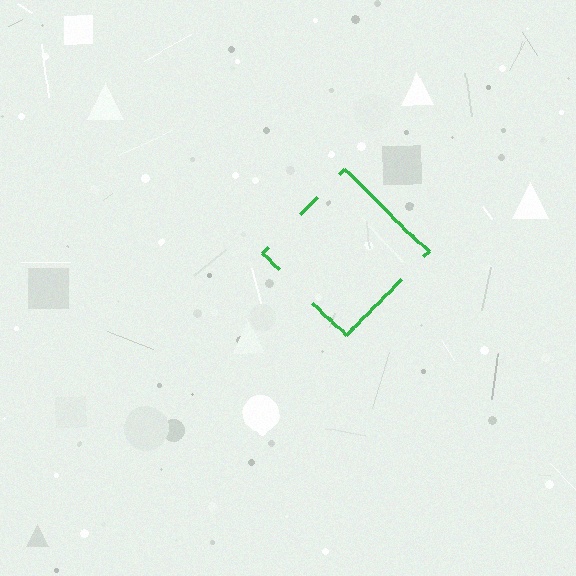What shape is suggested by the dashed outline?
The dashed outline suggests a diamond.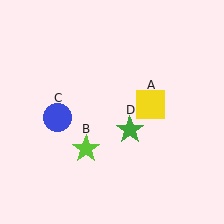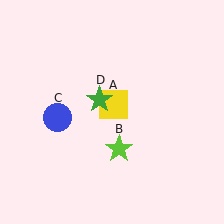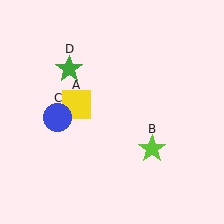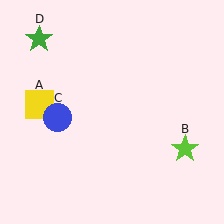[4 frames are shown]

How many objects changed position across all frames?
3 objects changed position: yellow square (object A), lime star (object B), green star (object D).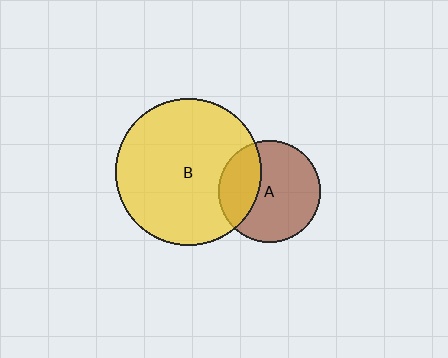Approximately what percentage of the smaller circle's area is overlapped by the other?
Approximately 30%.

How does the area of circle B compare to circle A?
Approximately 2.1 times.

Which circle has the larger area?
Circle B (yellow).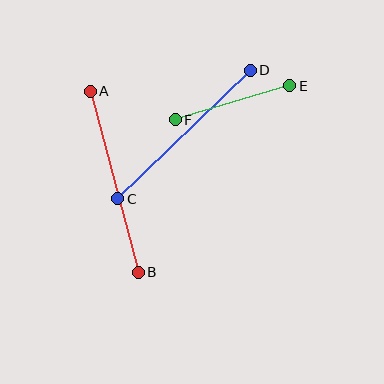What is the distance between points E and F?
The distance is approximately 119 pixels.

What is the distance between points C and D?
The distance is approximately 184 pixels.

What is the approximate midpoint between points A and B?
The midpoint is at approximately (114, 182) pixels.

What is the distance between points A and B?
The distance is approximately 187 pixels.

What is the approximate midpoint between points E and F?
The midpoint is at approximately (232, 103) pixels.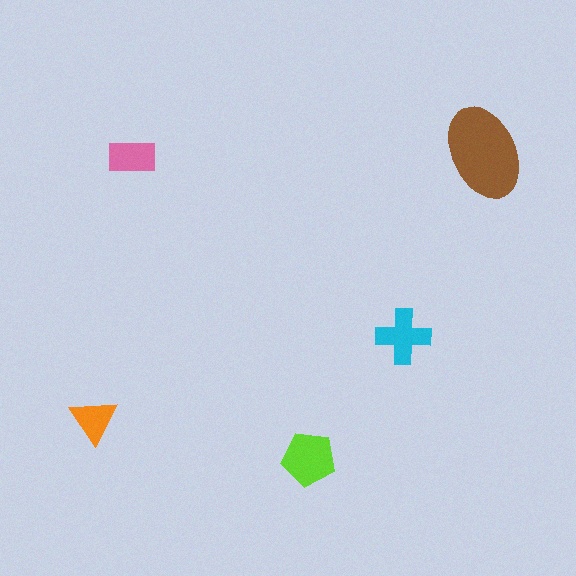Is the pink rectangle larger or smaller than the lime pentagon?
Smaller.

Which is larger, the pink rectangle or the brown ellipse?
The brown ellipse.